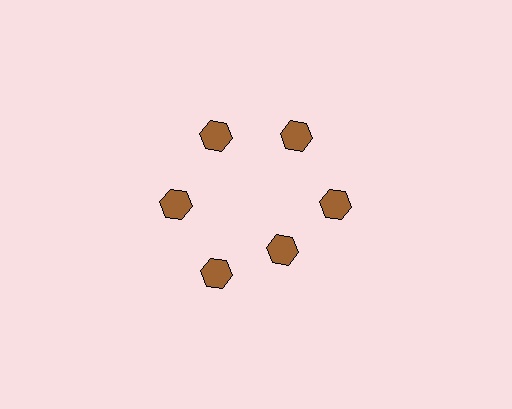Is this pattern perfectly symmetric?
No. The 6 brown hexagons are arranged in a ring, but one element near the 5 o'clock position is pulled inward toward the center, breaking the 6-fold rotational symmetry.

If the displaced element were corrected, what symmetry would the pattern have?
It would have 6-fold rotational symmetry — the pattern would map onto itself every 60 degrees.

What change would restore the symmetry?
The symmetry would be restored by moving it outward, back onto the ring so that all 6 hexagons sit at equal angles and equal distance from the center.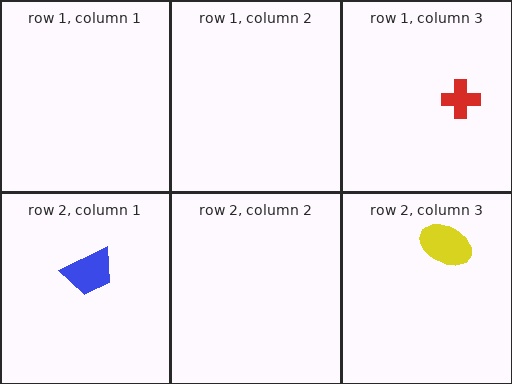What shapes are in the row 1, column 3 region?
The red cross.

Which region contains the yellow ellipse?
The row 2, column 3 region.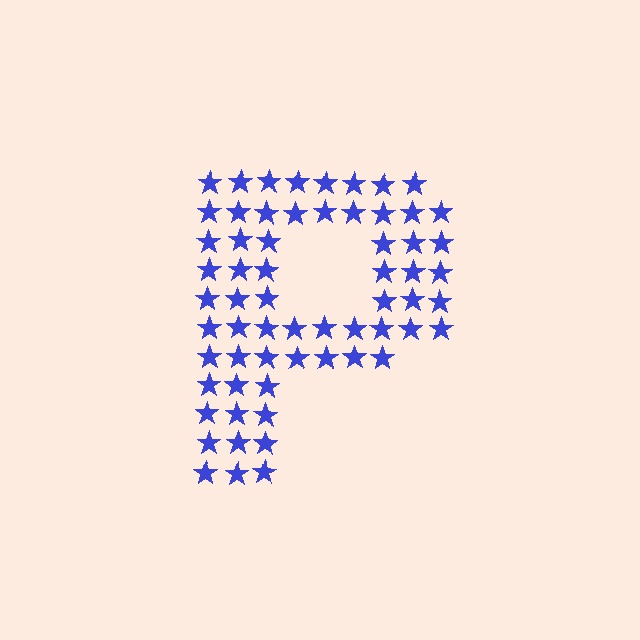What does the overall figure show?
The overall figure shows the letter P.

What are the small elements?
The small elements are stars.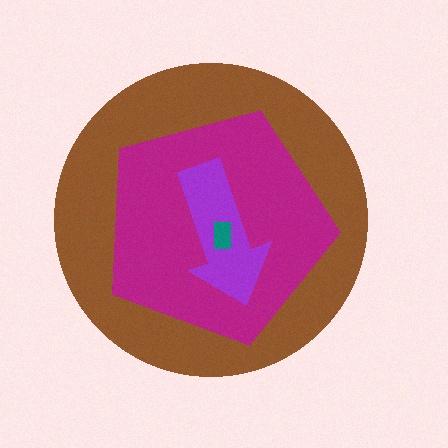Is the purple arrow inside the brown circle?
Yes.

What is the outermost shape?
The brown circle.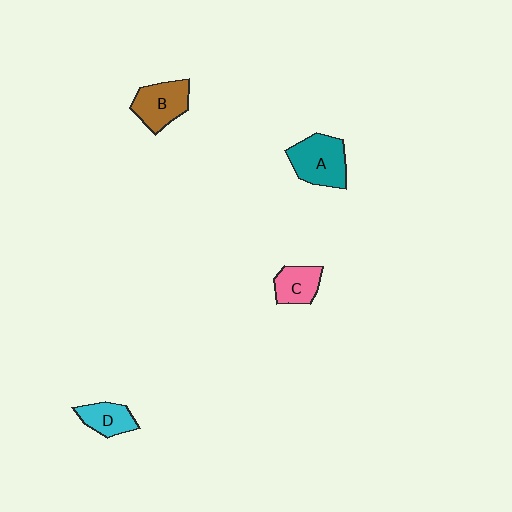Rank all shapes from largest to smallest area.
From largest to smallest: A (teal), B (brown), C (pink), D (cyan).